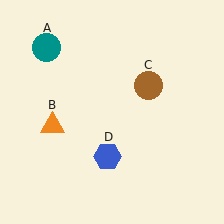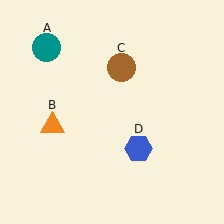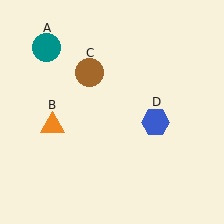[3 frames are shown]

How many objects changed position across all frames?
2 objects changed position: brown circle (object C), blue hexagon (object D).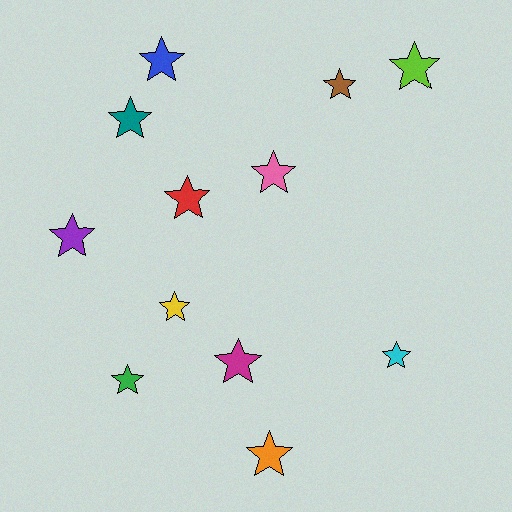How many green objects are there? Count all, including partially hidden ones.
There is 1 green object.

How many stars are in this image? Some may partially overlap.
There are 12 stars.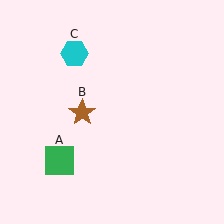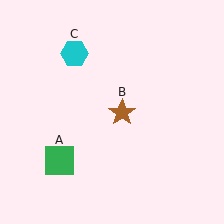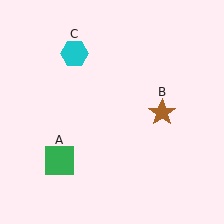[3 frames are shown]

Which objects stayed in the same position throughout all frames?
Green square (object A) and cyan hexagon (object C) remained stationary.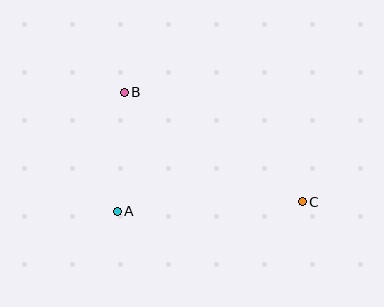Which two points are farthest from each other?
Points B and C are farthest from each other.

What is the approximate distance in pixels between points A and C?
The distance between A and C is approximately 185 pixels.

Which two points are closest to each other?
Points A and B are closest to each other.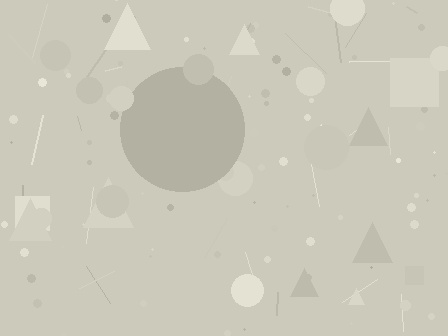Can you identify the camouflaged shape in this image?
The camouflaged shape is a circle.